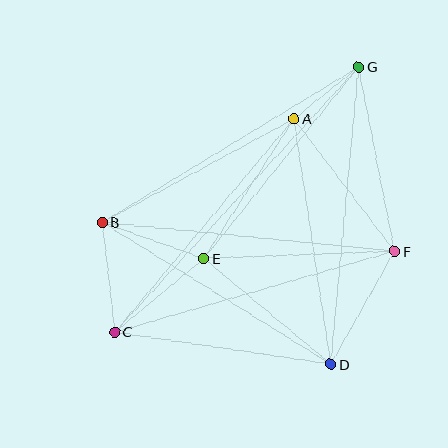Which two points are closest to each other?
Points A and G are closest to each other.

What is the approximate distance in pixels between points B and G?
The distance between B and G is approximately 300 pixels.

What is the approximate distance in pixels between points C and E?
The distance between C and E is approximately 116 pixels.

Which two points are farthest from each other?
Points C and G are farthest from each other.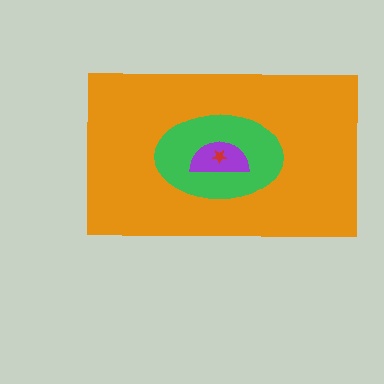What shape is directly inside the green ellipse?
The purple semicircle.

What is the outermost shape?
The orange rectangle.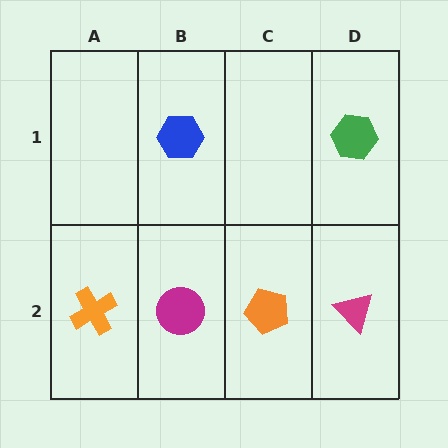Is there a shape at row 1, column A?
No, that cell is empty.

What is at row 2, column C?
An orange pentagon.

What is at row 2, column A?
An orange cross.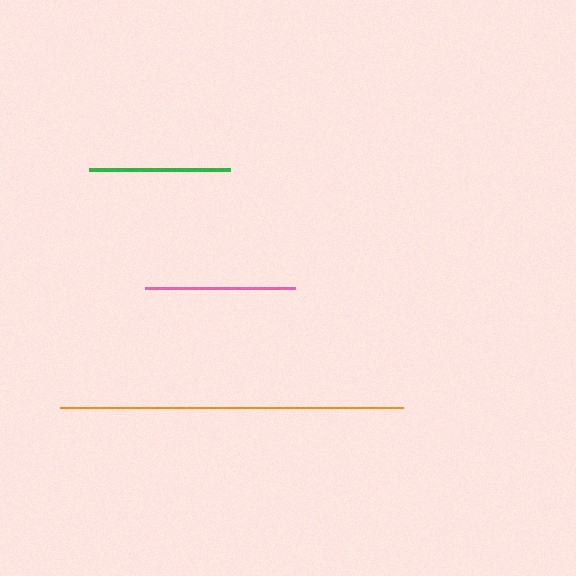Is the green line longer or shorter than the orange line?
The orange line is longer than the green line.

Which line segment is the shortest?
The green line is the shortest at approximately 142 pixels.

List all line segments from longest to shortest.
From longest to shortest: orange, pink, green.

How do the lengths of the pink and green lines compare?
The pink and green lines are approximately the same length.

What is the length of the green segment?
The green segment is approximately 142 pixels long.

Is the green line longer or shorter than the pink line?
The pink line is longer than the green line.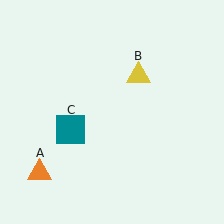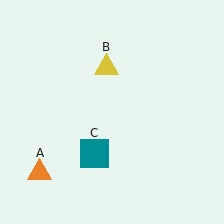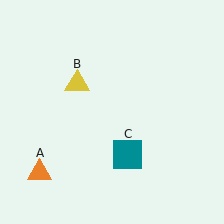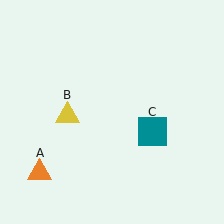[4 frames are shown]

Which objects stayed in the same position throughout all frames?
Orange triangle (object A) remained stationary.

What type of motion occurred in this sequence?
The yellow triangle (object B), teal square (object C) rotated counterclockwise around the center of the scene.